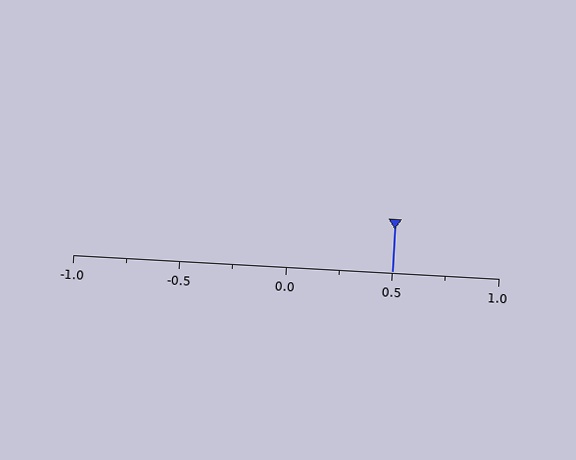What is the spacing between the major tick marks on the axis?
The major ticks are spaced 0.5 apart.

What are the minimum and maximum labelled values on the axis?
The axis runs from -1.0 to 1.0.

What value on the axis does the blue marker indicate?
The marker indicates approximately 0.5.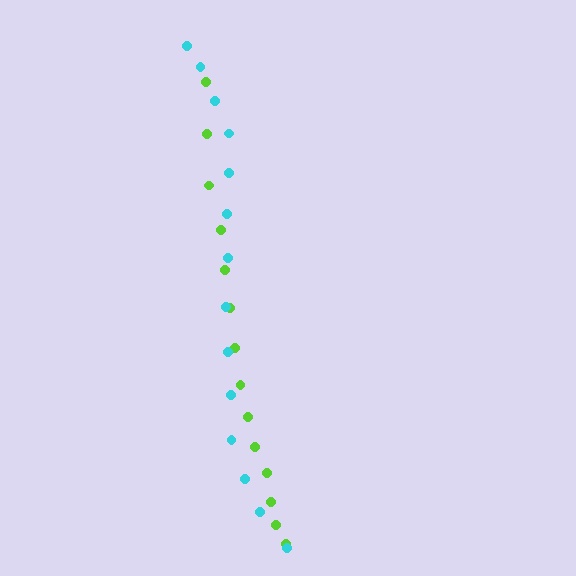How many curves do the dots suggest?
There are 2 distinct paths.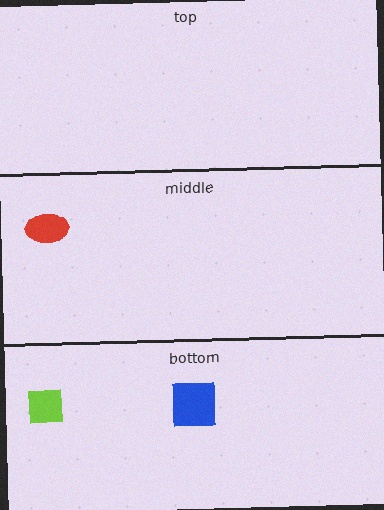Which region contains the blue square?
The bottom region.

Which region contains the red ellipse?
The middle region.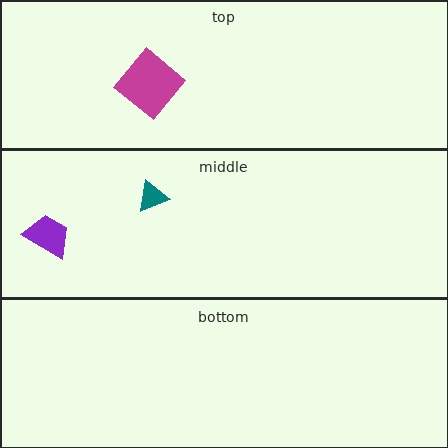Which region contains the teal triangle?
The middle region.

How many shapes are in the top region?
1.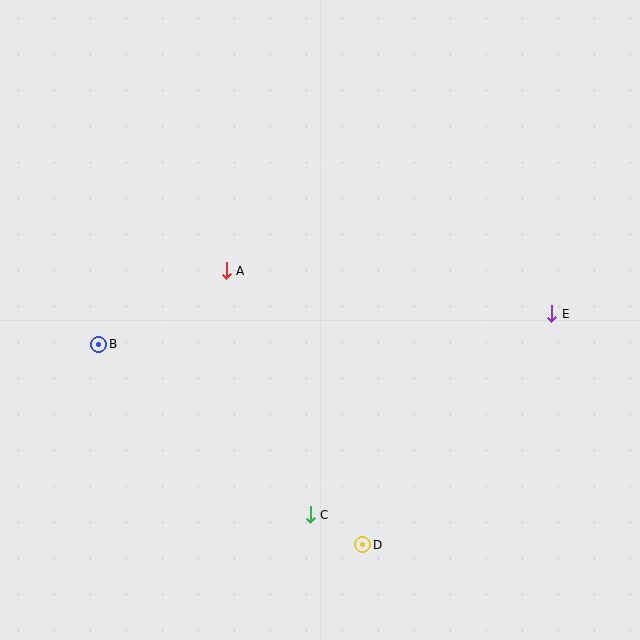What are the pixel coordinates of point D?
Point D is at (363, 545).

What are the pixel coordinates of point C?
Point C is at (310, 515).